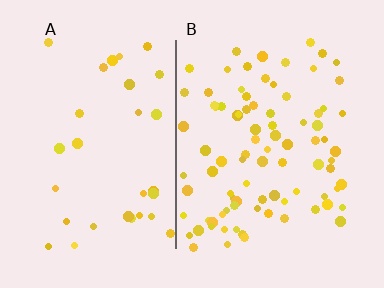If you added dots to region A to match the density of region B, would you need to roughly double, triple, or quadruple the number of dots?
Approximately triple.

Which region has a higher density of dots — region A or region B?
B (the right).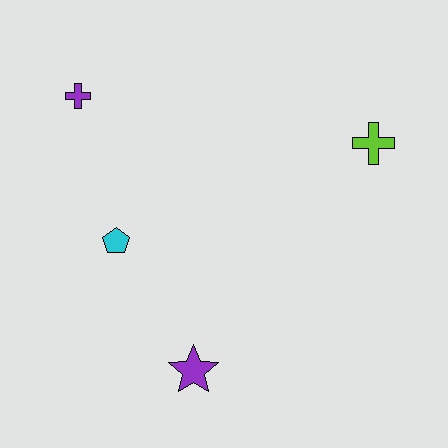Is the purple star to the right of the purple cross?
Yes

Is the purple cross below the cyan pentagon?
No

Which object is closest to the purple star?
The cyan pentagon is closest to the purple star.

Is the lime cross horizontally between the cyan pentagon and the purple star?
No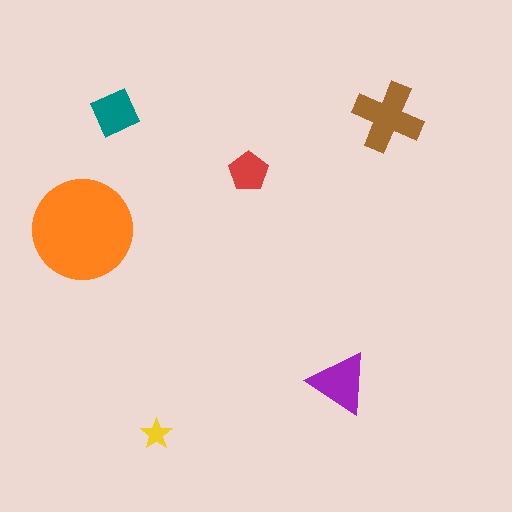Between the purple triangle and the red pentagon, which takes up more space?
The purple triangle.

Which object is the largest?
The orange circle.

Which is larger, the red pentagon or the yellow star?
The red pentagon.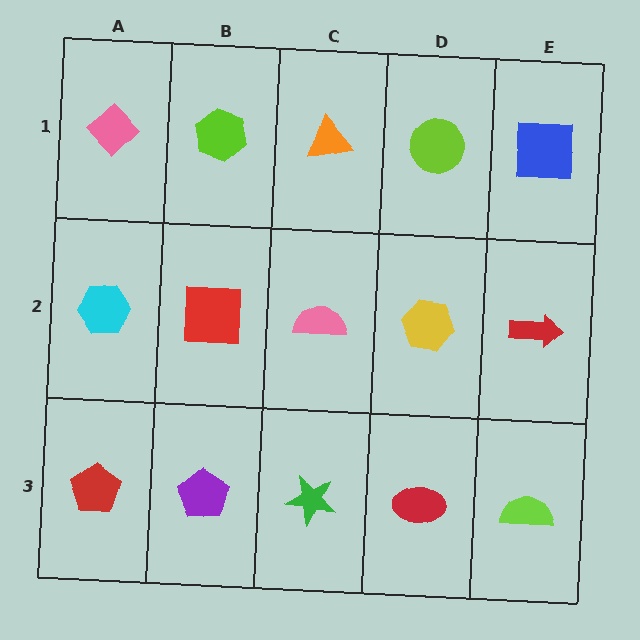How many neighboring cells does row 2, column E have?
3.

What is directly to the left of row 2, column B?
A cyan hexagon.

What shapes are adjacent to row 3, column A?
A cyan hexagon (row 2, column A), a purple pentagon (row 3, column B).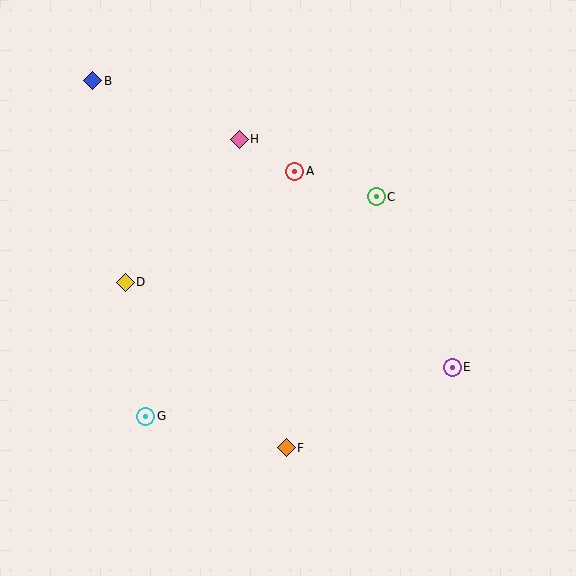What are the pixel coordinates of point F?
Point F is at (286, 448).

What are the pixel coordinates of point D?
Point D is at (125, 282).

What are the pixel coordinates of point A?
Point A is at (295, 171).